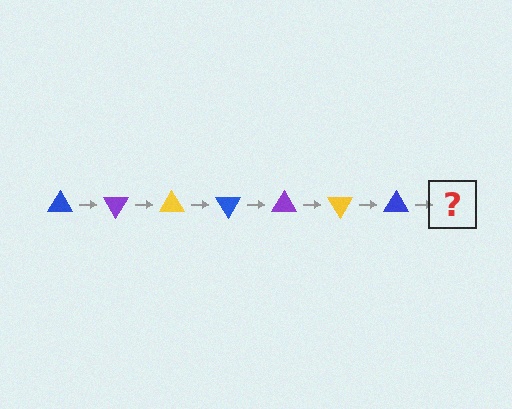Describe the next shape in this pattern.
It should be a purple triangle, rotated 420 degrees from the start.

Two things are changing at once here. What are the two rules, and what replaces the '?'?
The two rules are that it rotates 60 degrees each step and the color cycles through blue, purple, and yellow. The '?' should be a purple triangle, rotated 420 degrees from the start.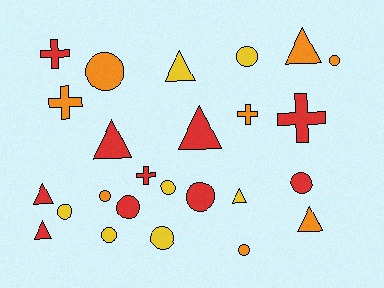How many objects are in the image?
There are 25 objects.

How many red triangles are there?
There are 4 red triangles.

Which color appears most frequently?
Red, with 10 objects.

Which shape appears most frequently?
Circle, with 12 objects.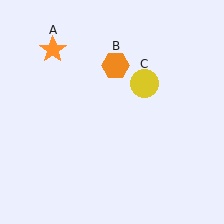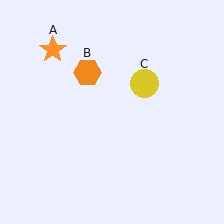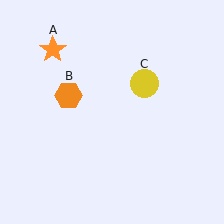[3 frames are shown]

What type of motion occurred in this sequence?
The orange hexagon (object B) rotated counterclockwise around the center of the scene.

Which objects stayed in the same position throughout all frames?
Orange star (object A) and yellow circle (object C) remained stationary.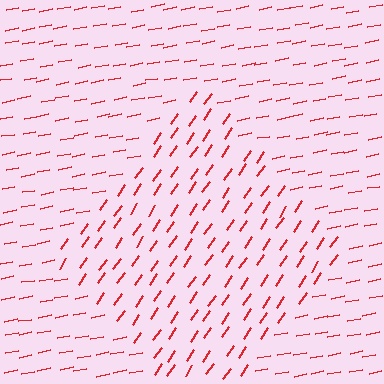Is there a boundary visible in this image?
Yes, there is a texture boundary formed by a change in line orientation.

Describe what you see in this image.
The image is filled with small red line segments. A diamond region in the image has lines oriented differently from the surrounding lines, creating a visible texture boundary.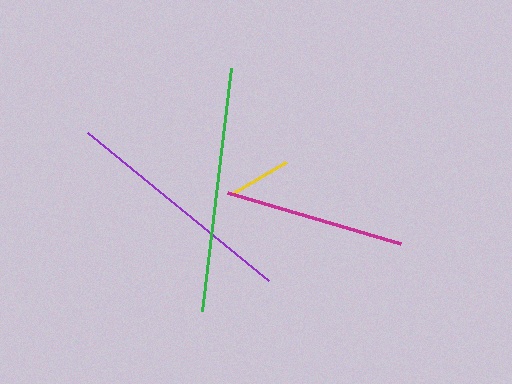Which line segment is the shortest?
The yellow line is the shortest at approximately 62 pixels.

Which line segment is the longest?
The green line is the longest at approximately 244 pixels.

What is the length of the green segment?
The green segment is approximately 244 pixels long.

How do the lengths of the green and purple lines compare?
The green and purple lines are approximately the same length.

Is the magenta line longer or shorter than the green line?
The green line is longer than the magenta line.